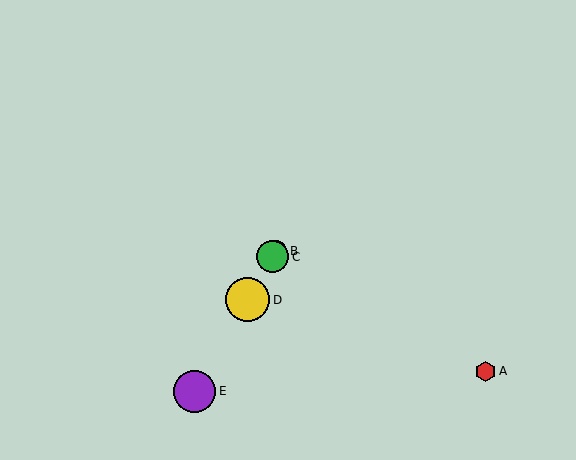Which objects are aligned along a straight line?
Objects B, C, D, E are aligned along a straight line.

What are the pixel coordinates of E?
Object E is at (194, 391).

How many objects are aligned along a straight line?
4 objects (B, C, D, E) are aligned along a straight line.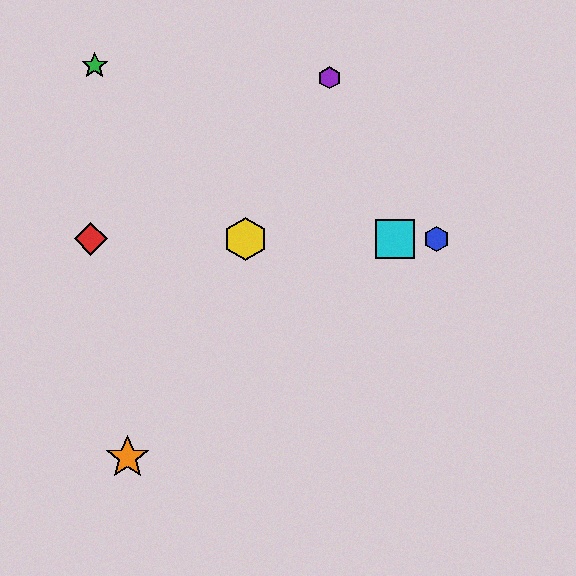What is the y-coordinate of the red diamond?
The red diamond is at y≈239.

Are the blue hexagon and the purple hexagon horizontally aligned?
No, the blue hexagon is at y≈239 and the purple hexagon is at y≈78.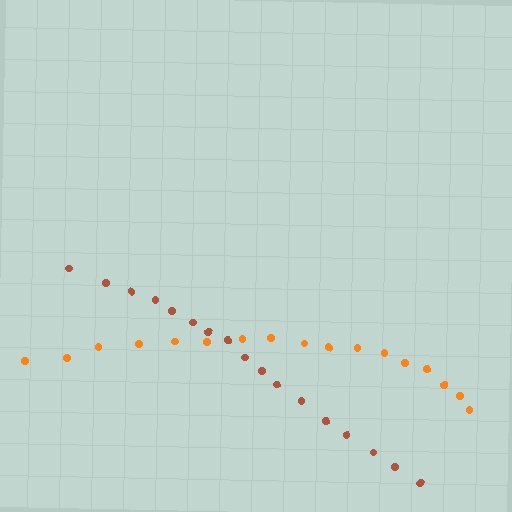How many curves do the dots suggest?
There are 2 distinct paths.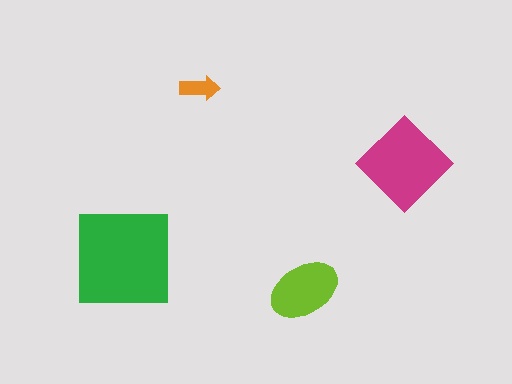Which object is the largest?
The green square.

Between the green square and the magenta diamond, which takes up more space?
The green square.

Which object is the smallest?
The orange arrow.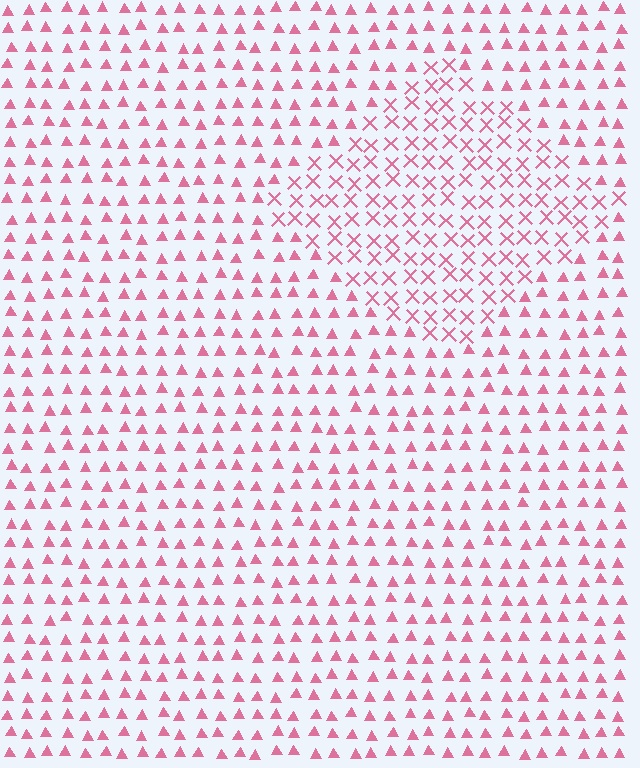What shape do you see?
I see a diamond.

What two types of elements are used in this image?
The image uses X marks inside the diamond region and triangles outside it.